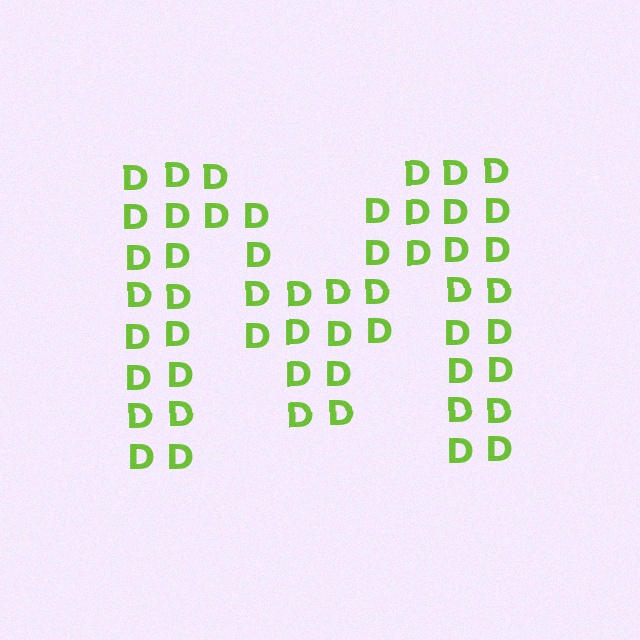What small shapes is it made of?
It is made of small letter D's.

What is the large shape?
The large shape is the letter M.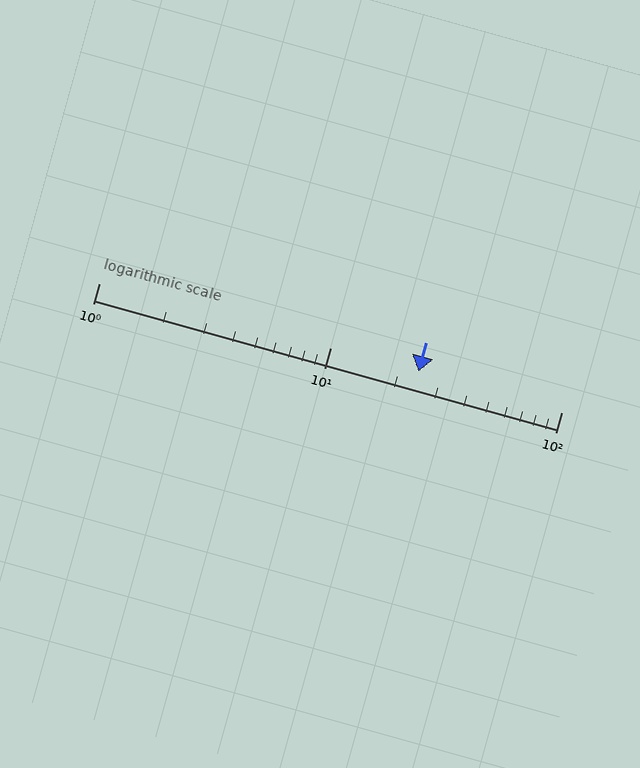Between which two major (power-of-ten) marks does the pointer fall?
The pointer is between 10 and 100.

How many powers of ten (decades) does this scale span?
The scale spans 2 decades, from 1 to 100.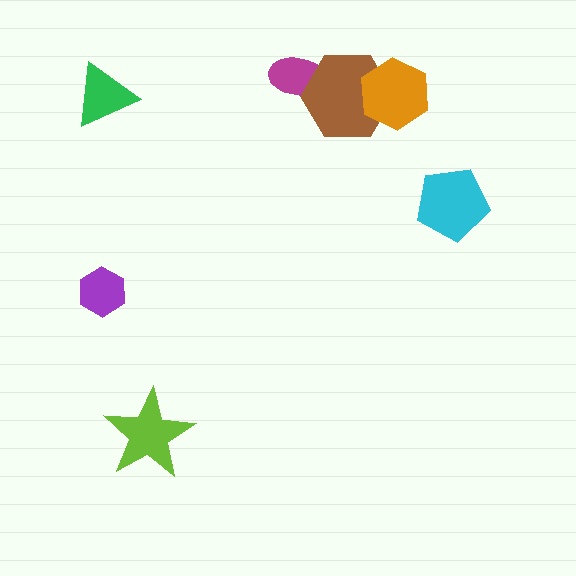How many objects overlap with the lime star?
0 objects overlap with the lime star.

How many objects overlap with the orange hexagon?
1 object overlaps with the orange hexagon.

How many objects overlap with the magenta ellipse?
1 object overlaps with the magenta ellipse.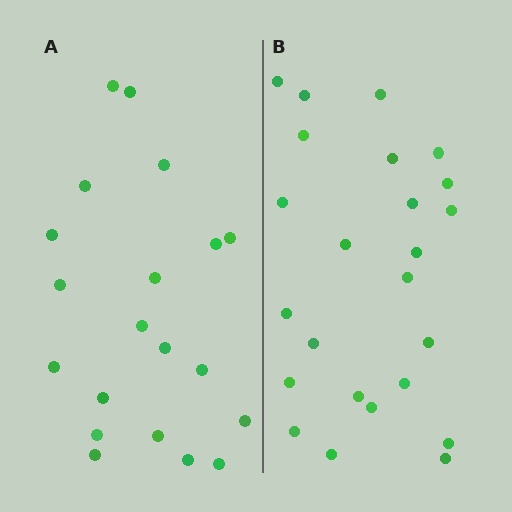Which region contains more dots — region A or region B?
Region B (the right region) has more dots.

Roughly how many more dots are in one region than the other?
Region B has about 4 more dots than region A.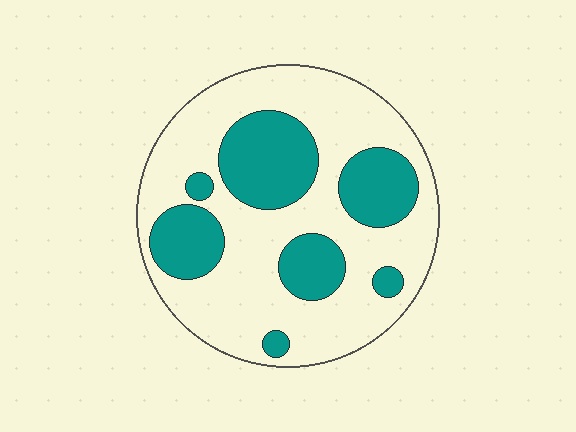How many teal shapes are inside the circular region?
7.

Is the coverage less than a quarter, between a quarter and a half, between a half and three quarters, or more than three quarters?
Between a quarter and a half.